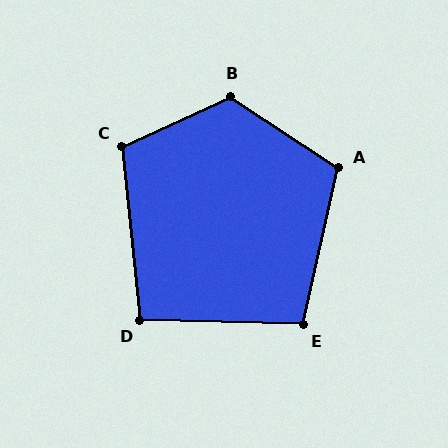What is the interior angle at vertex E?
Approximately 101 degrees (obtuse).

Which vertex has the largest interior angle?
B, at approximately 122 degrees.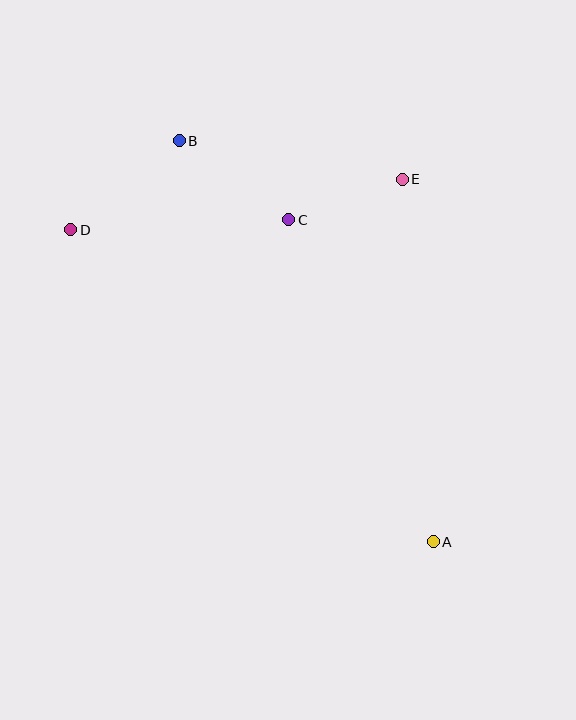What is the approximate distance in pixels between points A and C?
The distance between A and C is approximately 353 pixels.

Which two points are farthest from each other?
Points A and D are farthest from each other.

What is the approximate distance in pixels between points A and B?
The distance between A and B is approximately 475 pixels.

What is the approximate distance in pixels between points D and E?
The distance between D and E is approximately 336 pixels.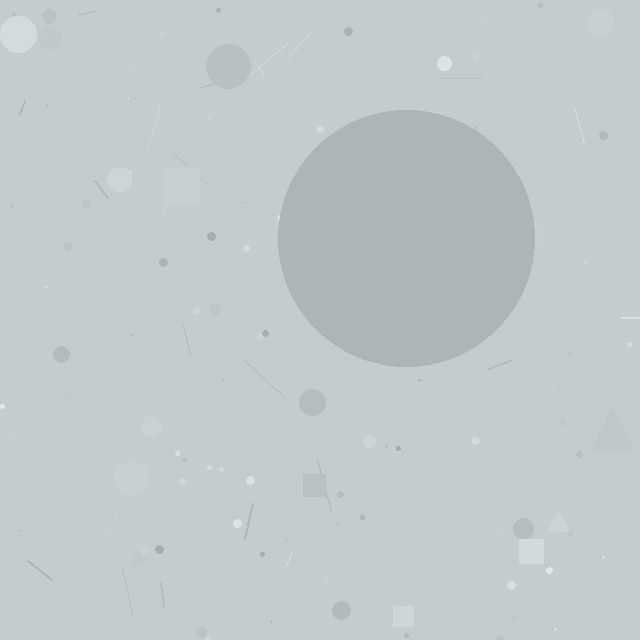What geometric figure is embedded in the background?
A circle is embedded in the background.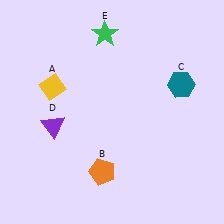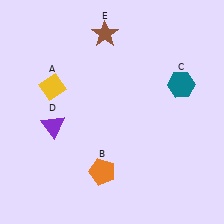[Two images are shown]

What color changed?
The star (E) changed from green in Image 1 to brown in Image 2.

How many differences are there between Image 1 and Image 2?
There is 1 difference between the two images.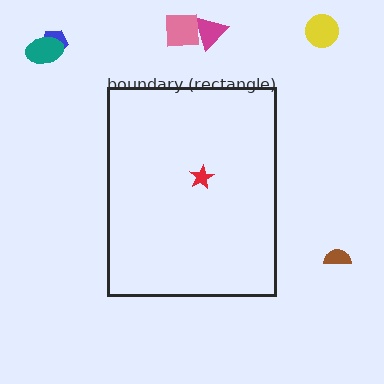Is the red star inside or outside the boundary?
Inside.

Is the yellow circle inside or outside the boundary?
Outside.